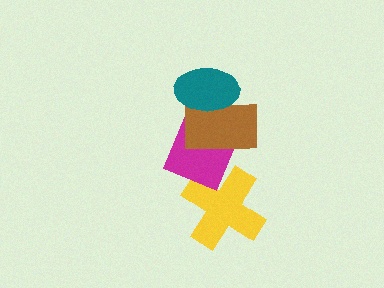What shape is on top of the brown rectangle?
The teal ellipse is on top of the brown rectangle.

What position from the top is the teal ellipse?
The teal ellipse is 1st from the top.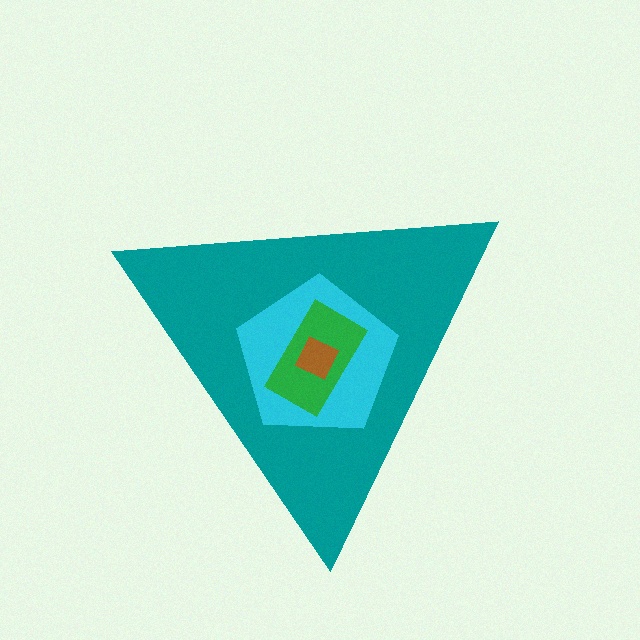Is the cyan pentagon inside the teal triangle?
Yes.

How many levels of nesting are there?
4.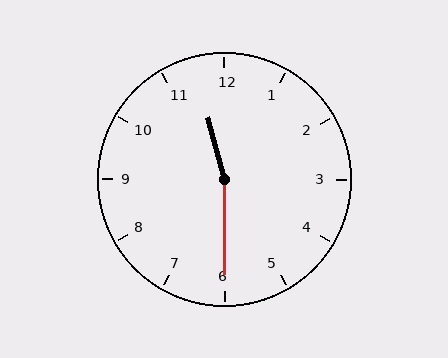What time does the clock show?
11:30.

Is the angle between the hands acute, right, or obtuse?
It is obtuse.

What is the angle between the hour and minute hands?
Approximately 165 degrees.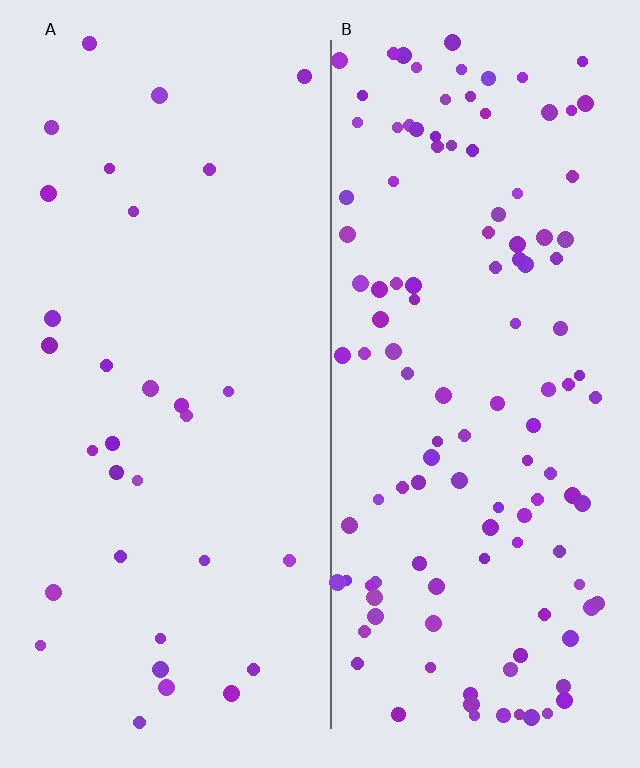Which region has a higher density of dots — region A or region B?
B (the right).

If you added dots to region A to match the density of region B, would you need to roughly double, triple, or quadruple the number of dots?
Approximately quadruple.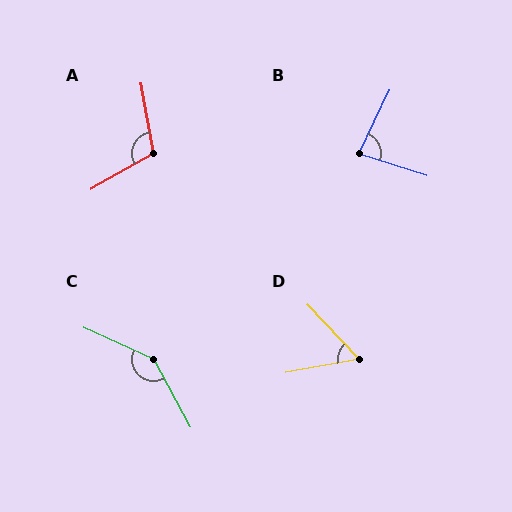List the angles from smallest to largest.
D (57°), B (82°), A (110°), C (143°).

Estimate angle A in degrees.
Approximately 110 degrees.